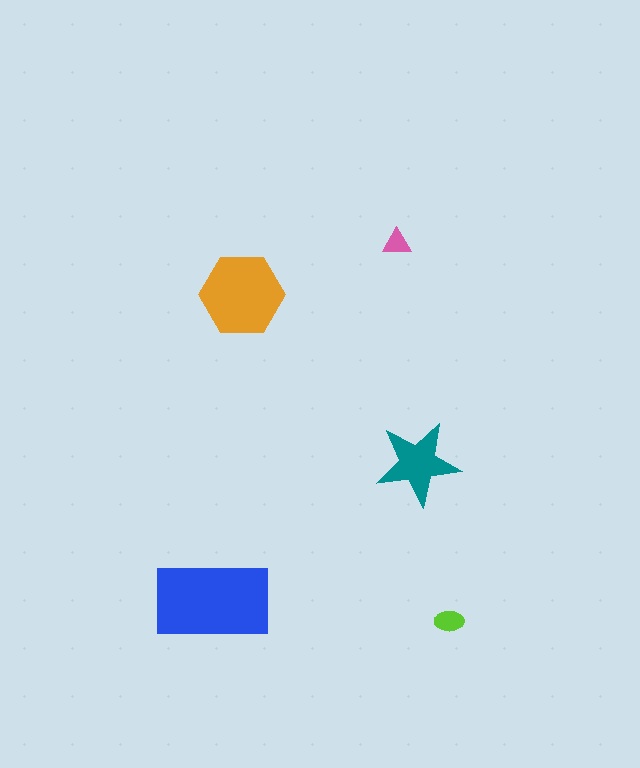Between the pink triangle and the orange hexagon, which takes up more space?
The orange hexagon.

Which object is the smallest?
The pink triangle.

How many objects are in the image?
There are 5 objects in the image.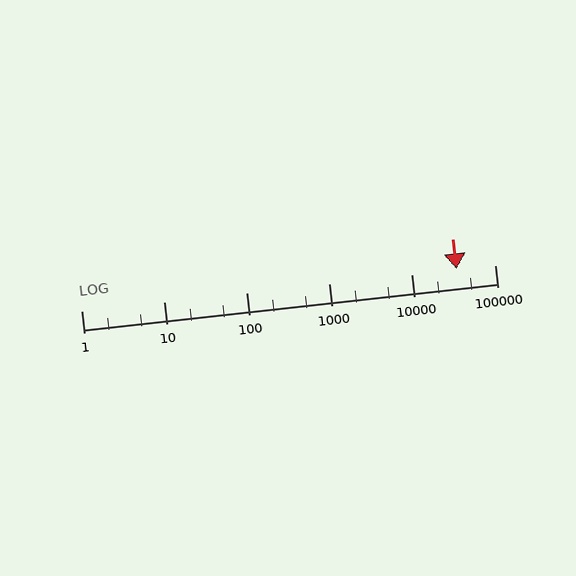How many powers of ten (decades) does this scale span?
The scale spans 5 decades, from 1 to 100000.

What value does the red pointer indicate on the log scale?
The pointer indicates approximately 34000.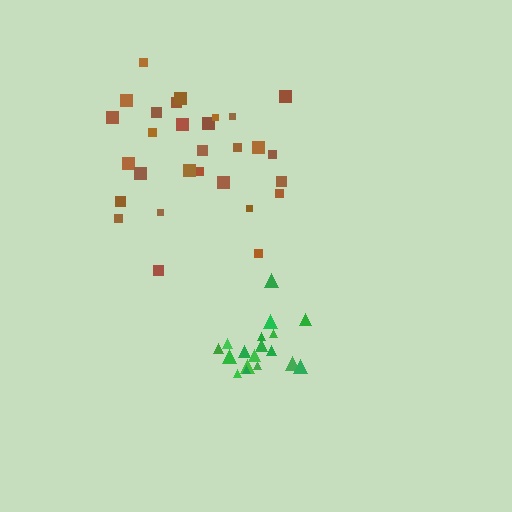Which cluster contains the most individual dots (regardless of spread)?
Brown (29).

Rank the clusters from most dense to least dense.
green, brown.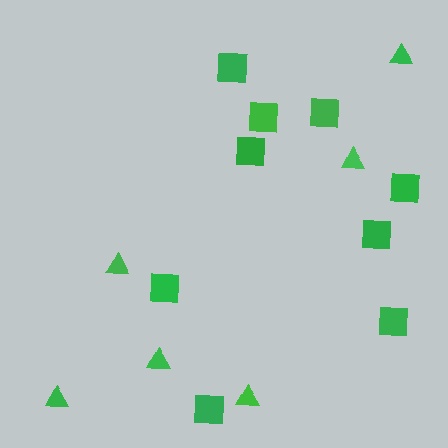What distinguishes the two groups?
There are 2 groups: one group of squares (9) and one group of triangles (6).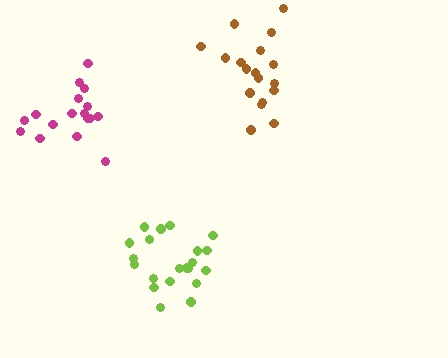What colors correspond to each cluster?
The clusters are colored: lime, magenta, brown.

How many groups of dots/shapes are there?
There are 3 groups.